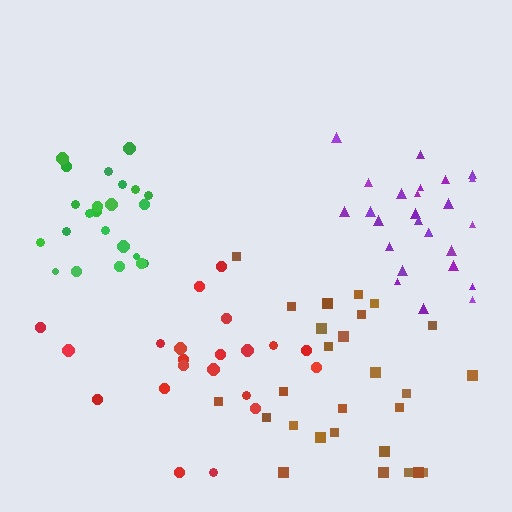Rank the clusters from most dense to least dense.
green, purple, brown, red.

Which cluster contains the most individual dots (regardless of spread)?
Brown (27).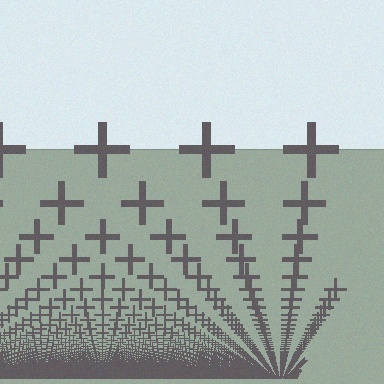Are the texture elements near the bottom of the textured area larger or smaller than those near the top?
Smaller. The gradient is inverted — elements near the bottom are smaller and denser.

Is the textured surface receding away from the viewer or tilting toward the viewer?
The surface appears to tilt toward the viewer. Texture elements get larger and sparser toward the top.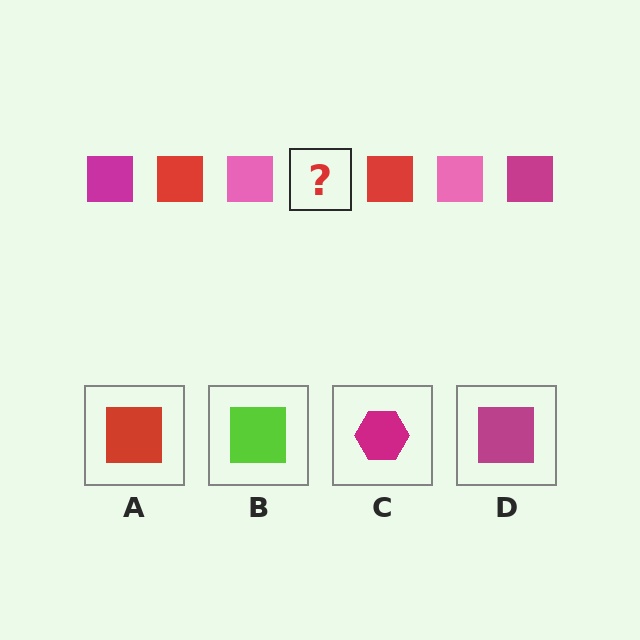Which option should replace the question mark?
Option D.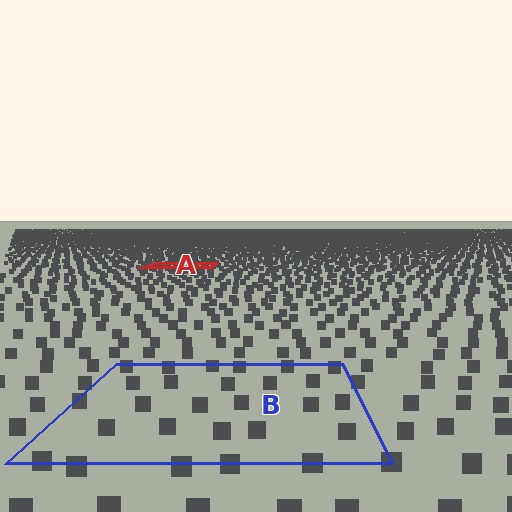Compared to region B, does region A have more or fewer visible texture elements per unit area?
Region A has more texture elements per unit area — they are packed more densely because it is farther away.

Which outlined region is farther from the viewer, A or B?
Region A is farther from the viewer — the texture elements inside it appear smaller and more densely packed.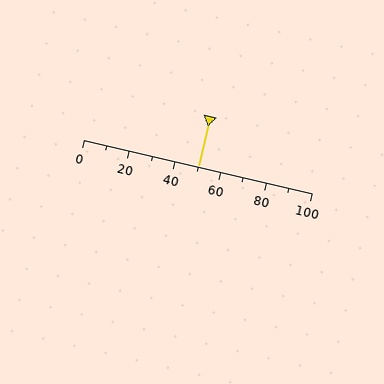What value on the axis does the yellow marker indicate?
The marker indicates approximately 50.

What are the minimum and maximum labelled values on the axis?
The axis runs from 0 to 100.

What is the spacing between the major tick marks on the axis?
The major ticks are spaced 20 apart.